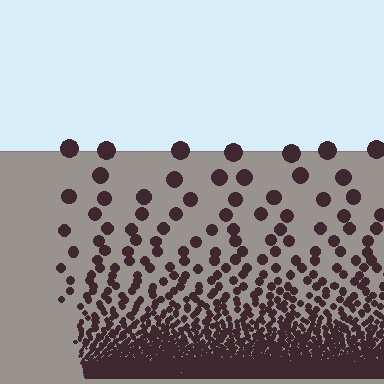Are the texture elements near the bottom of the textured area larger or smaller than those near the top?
Smaller. The gradient is inverted — elements near the bottom are smaller and denser.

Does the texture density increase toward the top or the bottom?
Density increases toward the bottom.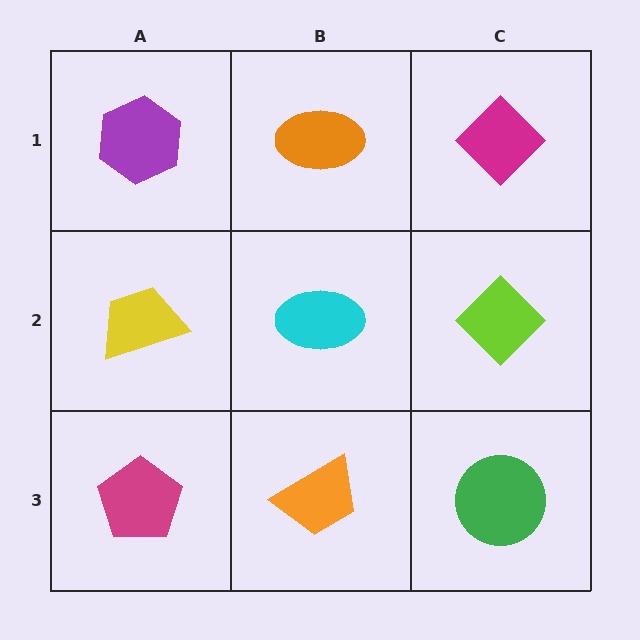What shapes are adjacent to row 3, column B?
A cyan ellipse (row 2, column B), a magenta pentagon (row 3, column A), a green circle (row 3, column C).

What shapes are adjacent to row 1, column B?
A cyan ellipse (row 2, column B), a purple hexagon (row 1, column A), a magenta diamond (row 1, column C).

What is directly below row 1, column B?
A cyan ellipse.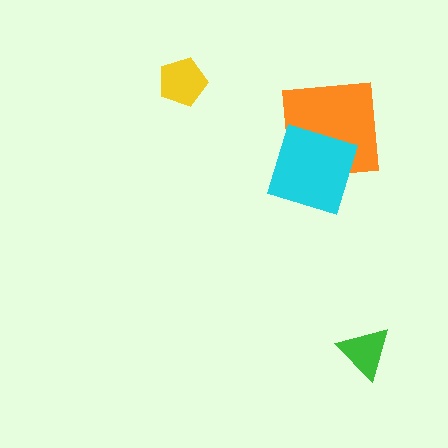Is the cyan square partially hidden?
No, no other shape covers it.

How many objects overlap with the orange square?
1 object overlaps with the orange square.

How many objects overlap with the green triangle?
0 objects overlap with the green triangle.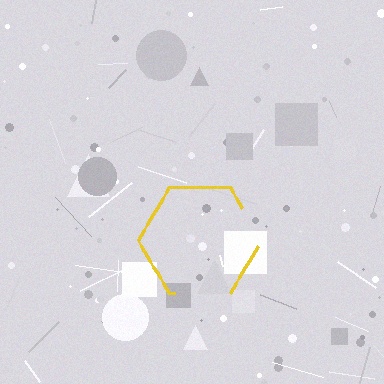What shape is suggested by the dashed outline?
The dashed outline suggests a hexagon.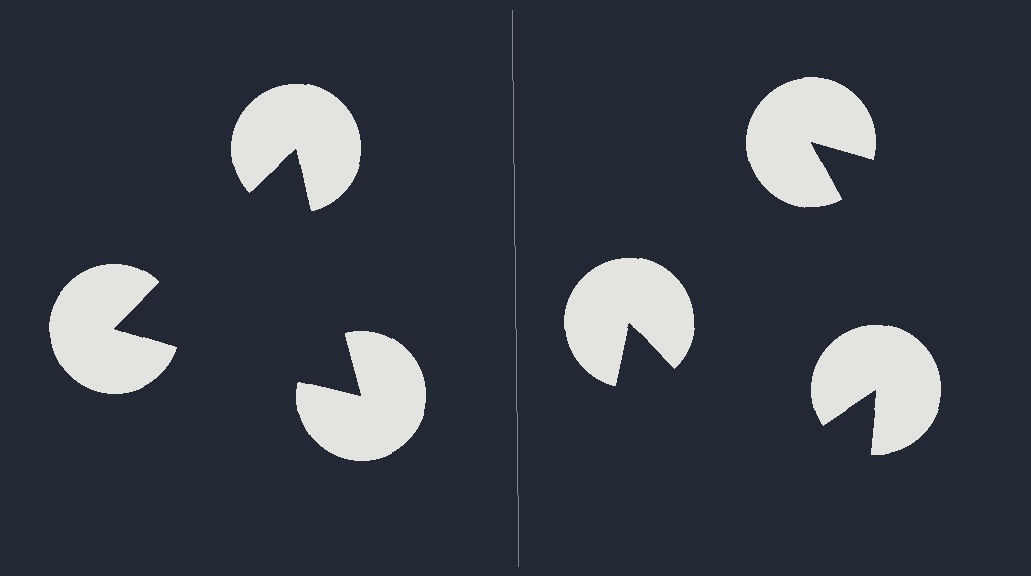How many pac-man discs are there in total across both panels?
6 — 3 on each side.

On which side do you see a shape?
An illusory triangle appears on the left side. On the right side the wedge cuts are rotated, so no coherent shape forms.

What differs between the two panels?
The pac-man discs are positioned identically on both sides; only the wedge orientations differ. On the left they align to a triangle; on the right they are misaligned.